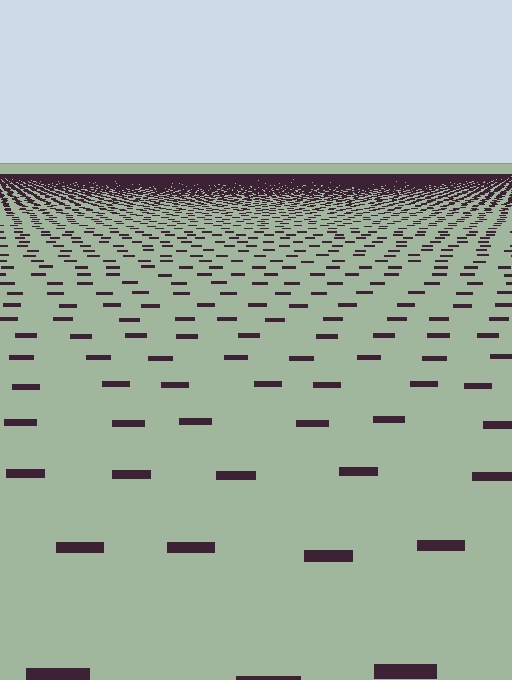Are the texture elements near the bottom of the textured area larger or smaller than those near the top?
Larger. Near the bottom, elements are closer to the viewer and appear at a bigger on-screen size.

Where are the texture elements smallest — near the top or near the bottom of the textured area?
Near the top.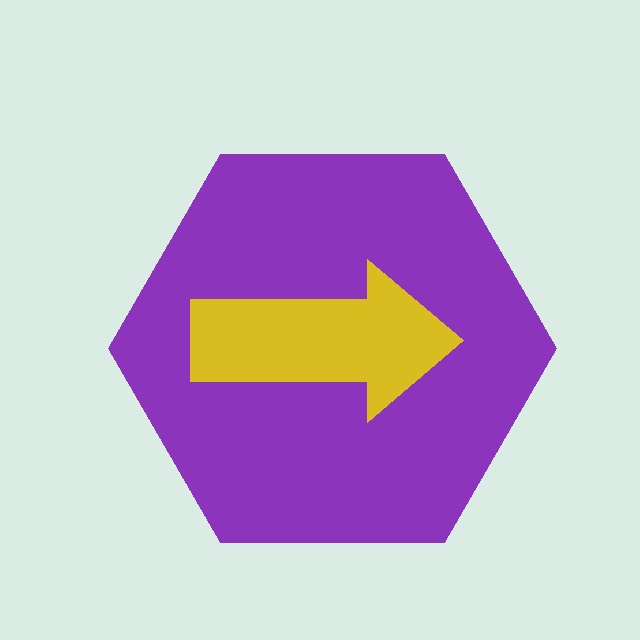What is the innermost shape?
The yellow arrow.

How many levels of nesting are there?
2.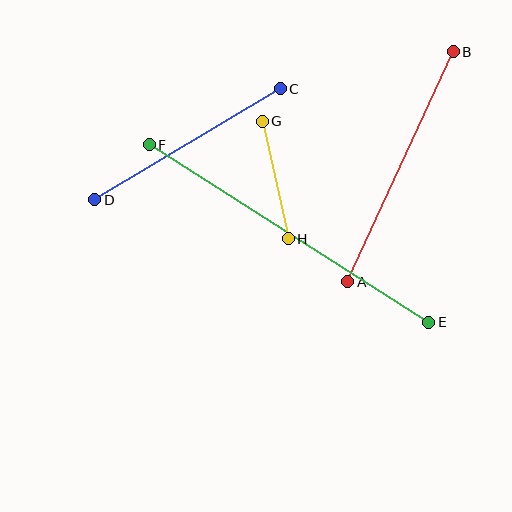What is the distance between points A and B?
The distance is approximately 254 pixels.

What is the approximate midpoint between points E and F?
The midpoint is at approximately (289, 234) pixels.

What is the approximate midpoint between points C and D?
The midpoint is at approximately (187, 144) pixels.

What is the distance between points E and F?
The distance is approximately 331 pixels.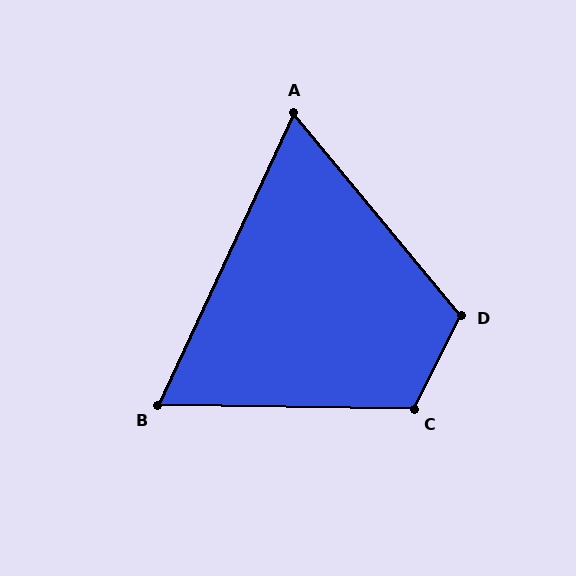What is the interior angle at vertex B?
Approximately 66 degrees (acute).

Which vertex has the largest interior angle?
C, at approximately 116 degrees.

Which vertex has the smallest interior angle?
A, at approximately 64 degrees.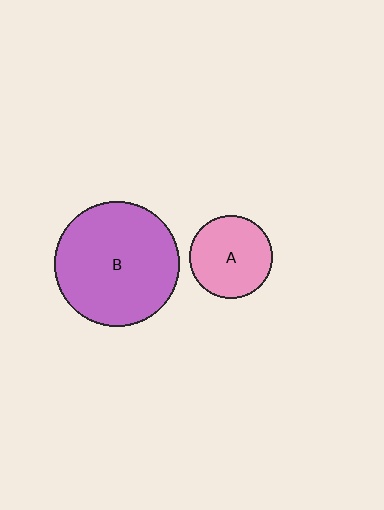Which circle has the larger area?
Circle B (purple).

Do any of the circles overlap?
No, none of the circles overlap.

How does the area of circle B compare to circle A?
Approximately 2.3 times.